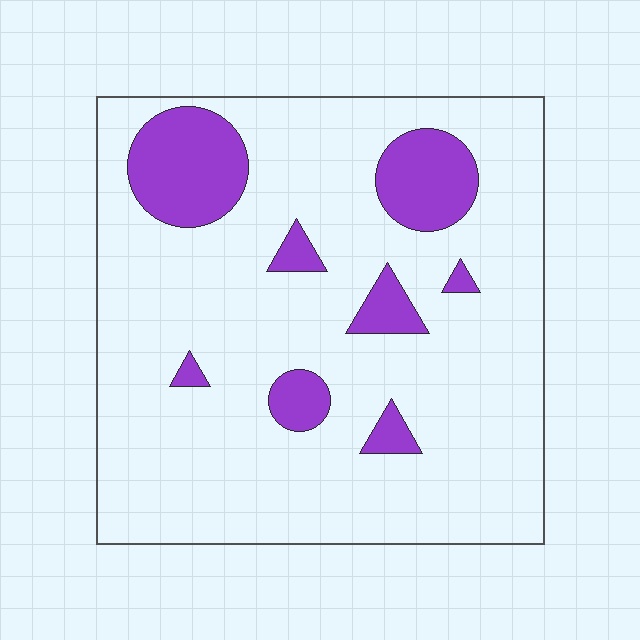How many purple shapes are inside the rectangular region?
8.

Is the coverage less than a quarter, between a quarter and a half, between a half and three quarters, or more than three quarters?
Less than a quarter.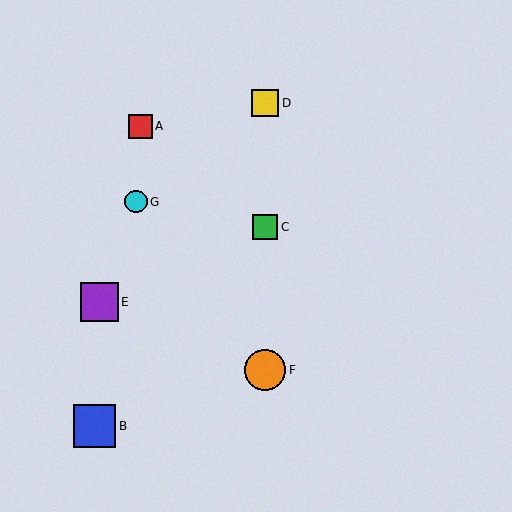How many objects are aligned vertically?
3 objects (C, D, F) are aligned vertically.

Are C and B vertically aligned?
No, C is at x≈265 and B is at x≈95.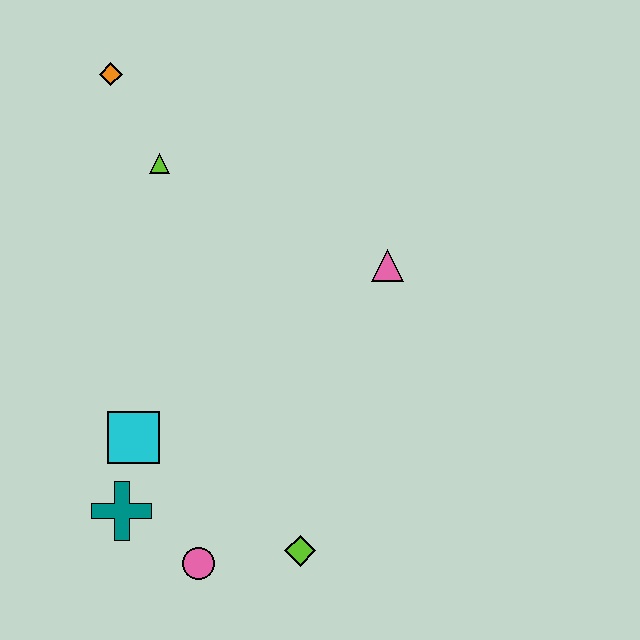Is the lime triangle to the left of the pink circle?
Yes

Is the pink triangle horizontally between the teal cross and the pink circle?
No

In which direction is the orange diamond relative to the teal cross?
The orange diamond is above the teal cross.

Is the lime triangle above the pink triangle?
Yes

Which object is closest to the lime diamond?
The pink circle is closest to the lime diamond.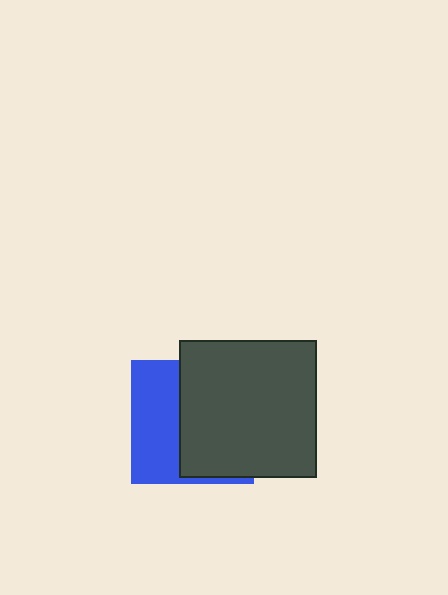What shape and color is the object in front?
The object in front is a dark gray square.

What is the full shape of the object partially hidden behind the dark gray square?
The partially hidden object is a blue square.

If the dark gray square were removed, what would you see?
You would see the complete blue square.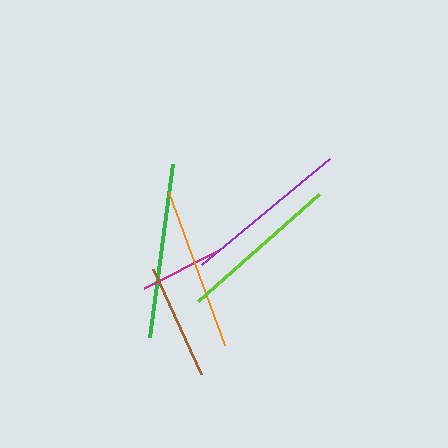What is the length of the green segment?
The green segment is approximately 174 pixels long.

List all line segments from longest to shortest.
From longest to shortest: green, purple, orange, lime, brown, magenta.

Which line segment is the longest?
The green line is the longest at approximately 174 pixels.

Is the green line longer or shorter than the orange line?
The green line is longer than the orange line.